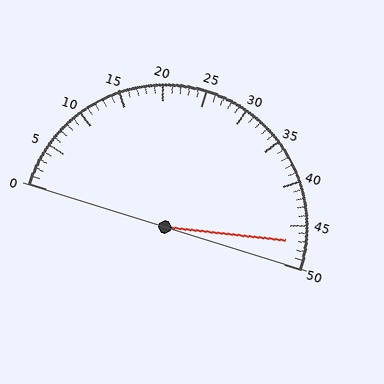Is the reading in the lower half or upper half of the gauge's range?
The reading is in the upper half of the range (0 to 50).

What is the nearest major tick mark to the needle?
The nearest major tick mark is 45.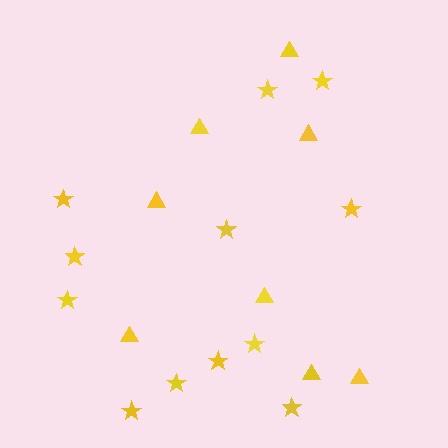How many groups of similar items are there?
There are 2 groups: one group of triangles (8) and one group of stars (12).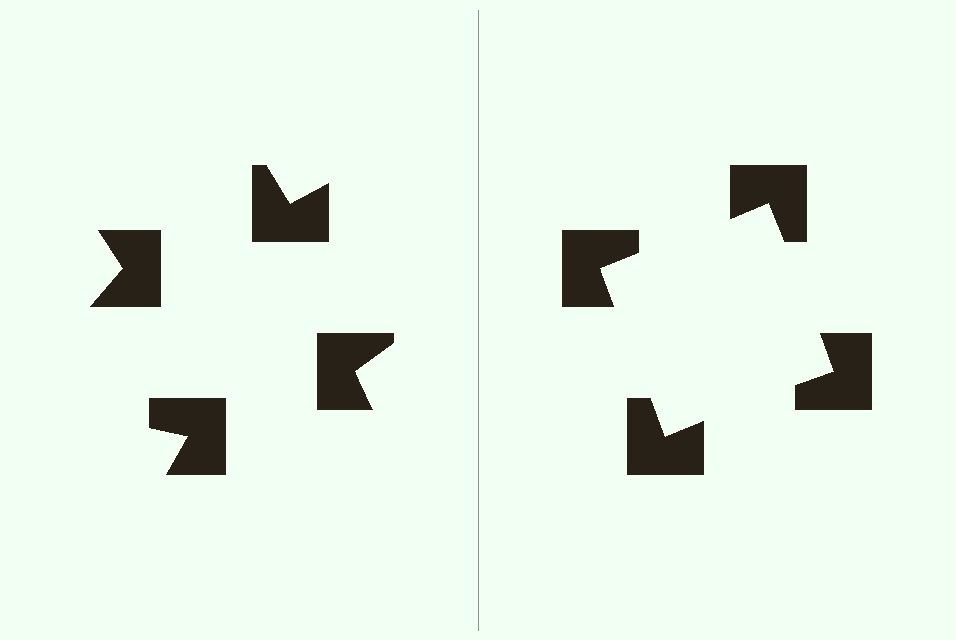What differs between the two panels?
The notched squares are positioned identically on both sides; only the wedge orientations differ. On the right they align to a square; on the left they are misaligned.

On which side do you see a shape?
An illusory square appears on the right side. On the left side the wedge cuts are rotated, so no coherent shape forms.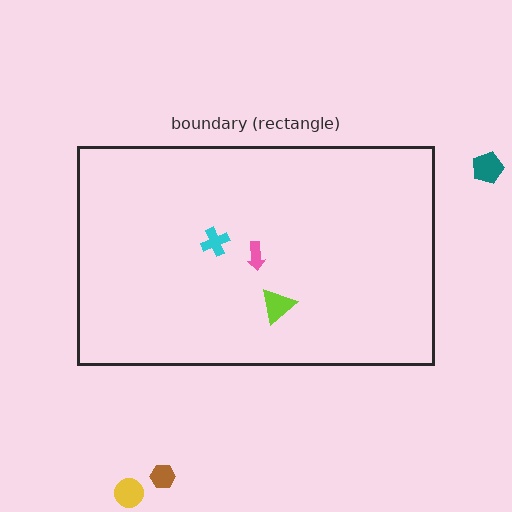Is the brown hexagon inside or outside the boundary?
Outside.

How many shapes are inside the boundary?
3 inside, 3 outside.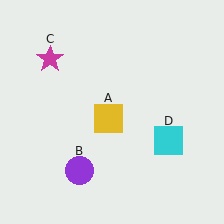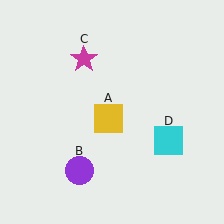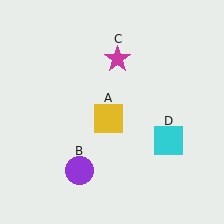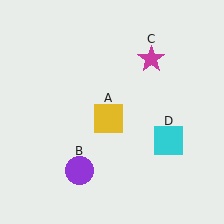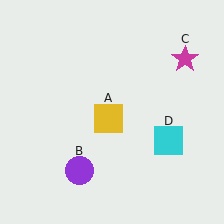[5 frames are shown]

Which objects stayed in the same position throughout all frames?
Yellow square (object A) and purple circle (object B) and cyan square (object D) remained stationary.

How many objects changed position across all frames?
1 object changed position: magenta star (object C).